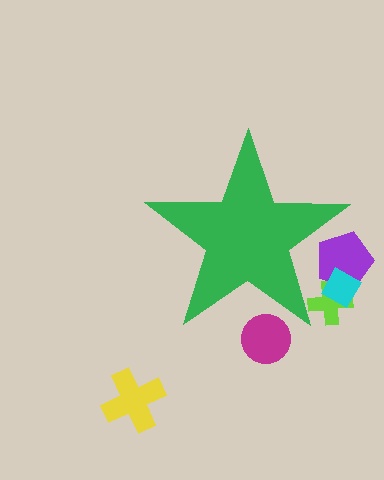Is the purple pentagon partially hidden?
Yes, the purple pentagon is partially hidden behind the green star.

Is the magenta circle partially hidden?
Yes, the magenta circle is partially hidden behind the green star.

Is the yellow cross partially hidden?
No, the yellow cross is fully visible.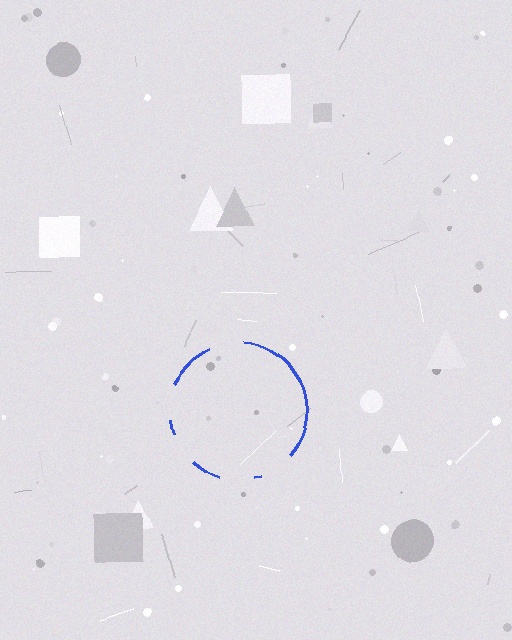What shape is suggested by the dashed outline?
The dashed outline suggests a circle.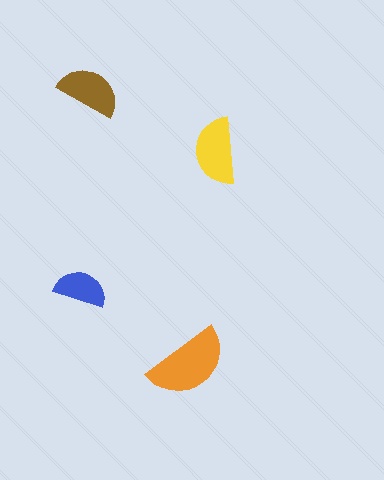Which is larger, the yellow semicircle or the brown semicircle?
The yellow one.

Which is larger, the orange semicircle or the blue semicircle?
The orange one.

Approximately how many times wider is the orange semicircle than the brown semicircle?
About 1.5 times wider.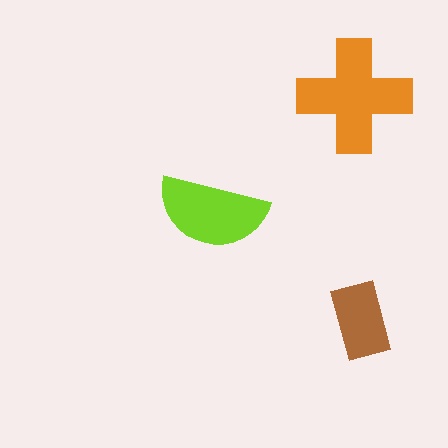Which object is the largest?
The orange cross.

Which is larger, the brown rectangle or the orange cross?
The orange cross.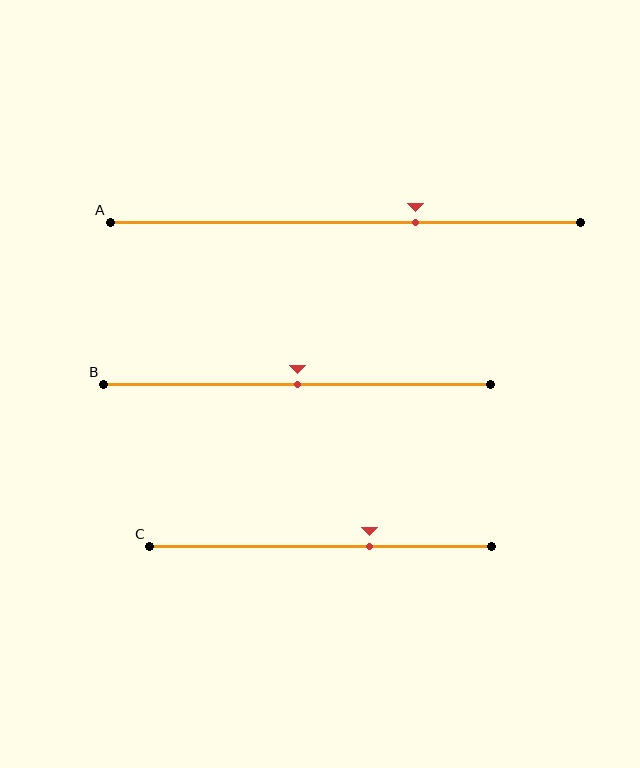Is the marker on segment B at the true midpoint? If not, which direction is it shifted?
Yes, the marker on segment B is at the true midpoint.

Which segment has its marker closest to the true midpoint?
Segment B has its marker closest to the true midpoint.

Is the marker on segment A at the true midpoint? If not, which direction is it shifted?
No, the marker on segment A is shifted to the right by about 15% of the segment length.